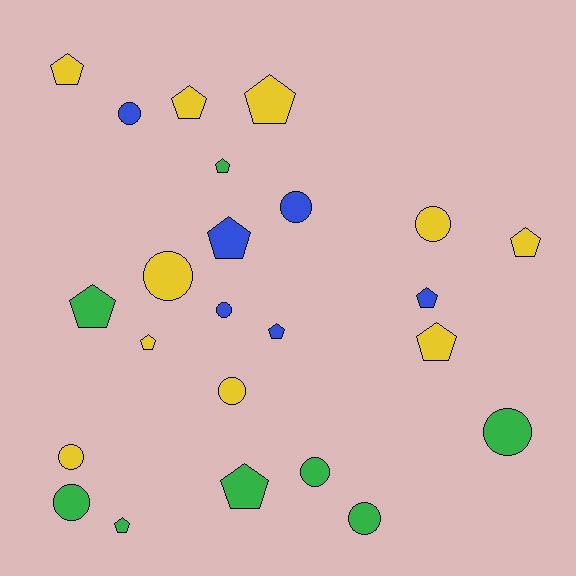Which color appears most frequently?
Yellow, with 10 objects.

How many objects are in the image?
There are 24 objects.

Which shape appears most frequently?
Pentagon, with 13 objects.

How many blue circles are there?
There are 3 blue circles.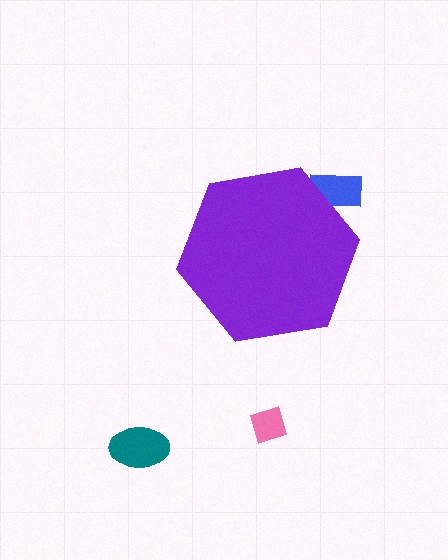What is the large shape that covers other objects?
A purple hexagon.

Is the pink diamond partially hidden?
No, the pink diamond is fully visible.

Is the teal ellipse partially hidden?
No, the teal ellipse is fully visible.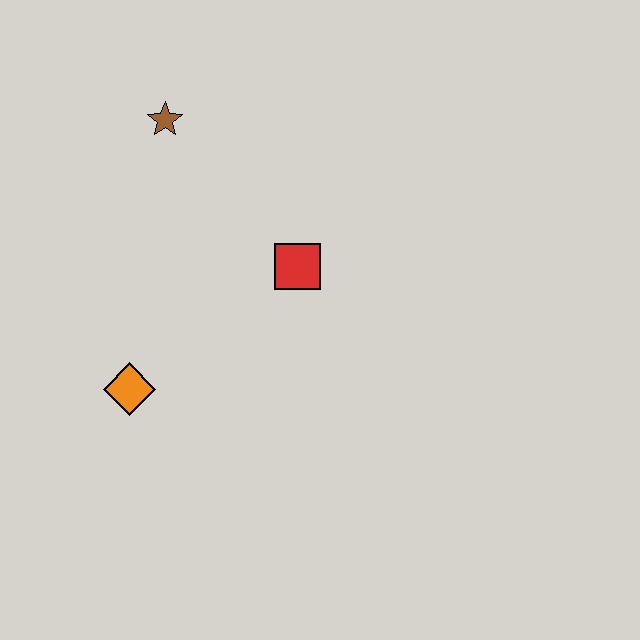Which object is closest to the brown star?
The red square is closest to the brown star.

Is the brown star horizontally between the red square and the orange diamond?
Yes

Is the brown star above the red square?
Yes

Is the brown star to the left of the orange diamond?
No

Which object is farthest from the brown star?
The orange diamond is farthest from the brown star.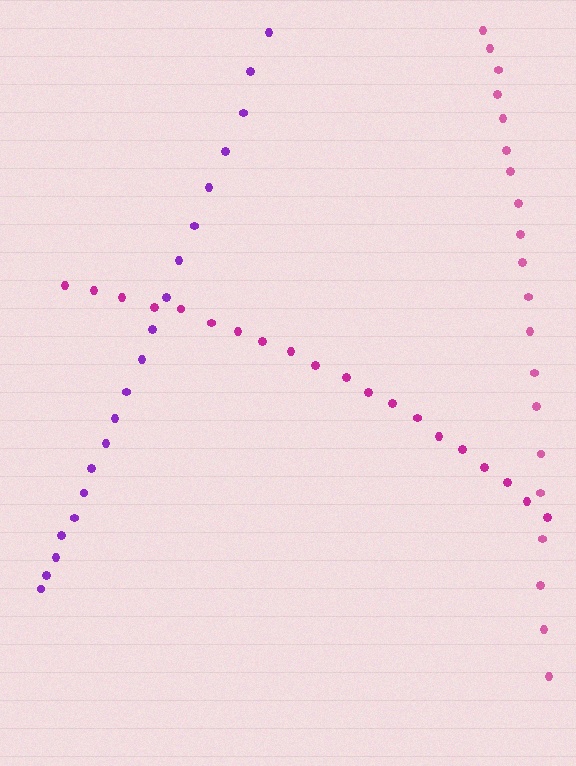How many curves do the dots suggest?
There are 3 distinct paths.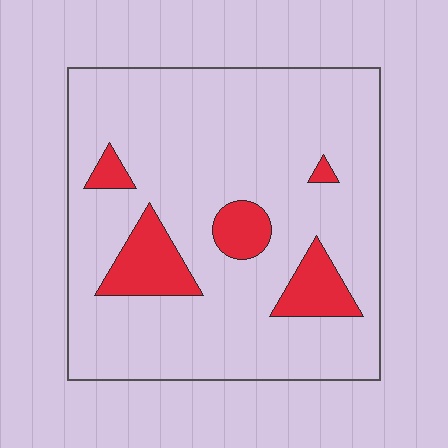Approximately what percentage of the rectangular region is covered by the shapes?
Approximately 15%.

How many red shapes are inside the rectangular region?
5.